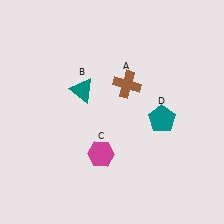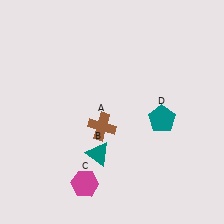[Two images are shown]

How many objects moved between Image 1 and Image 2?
3 objects moved between the two images.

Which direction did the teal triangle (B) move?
The teal triangle (B) moved down.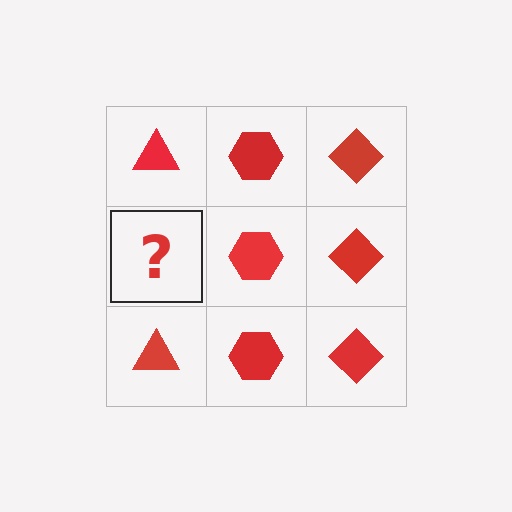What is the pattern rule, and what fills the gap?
The rule is that each column has a consistent shape. The gap should be filled with a red triangle.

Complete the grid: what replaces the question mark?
The question mark should be replaced with a red triangle.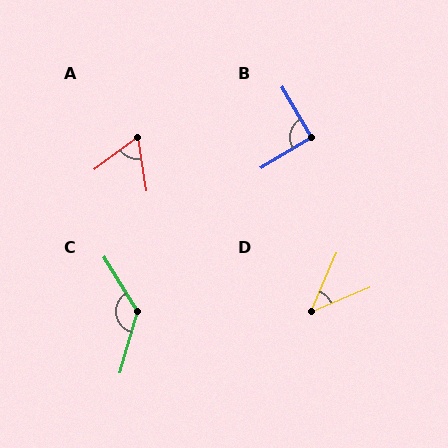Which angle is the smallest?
D, at approximately 43 degrees.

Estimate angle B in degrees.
Approximately 90 degrees.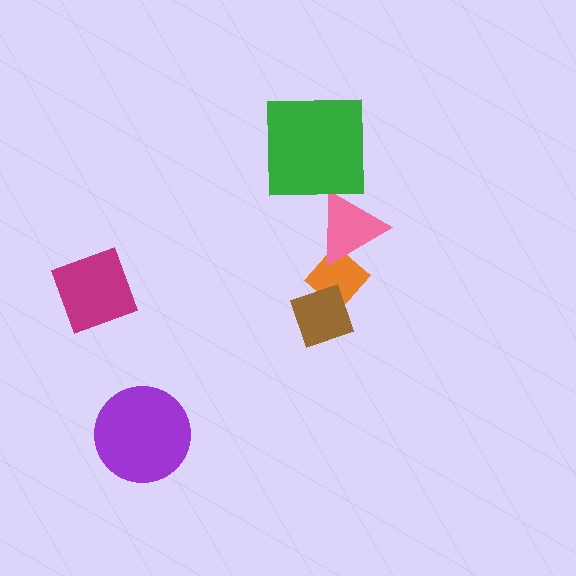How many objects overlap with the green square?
0 objects overlap with the green square.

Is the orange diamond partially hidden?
Yes, it is partially covered by another shape.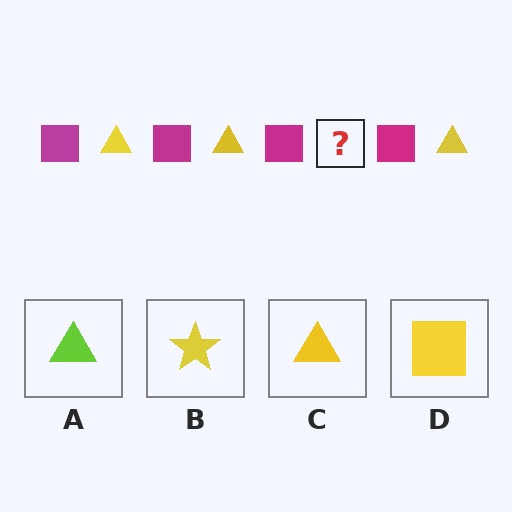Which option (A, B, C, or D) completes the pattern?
C.